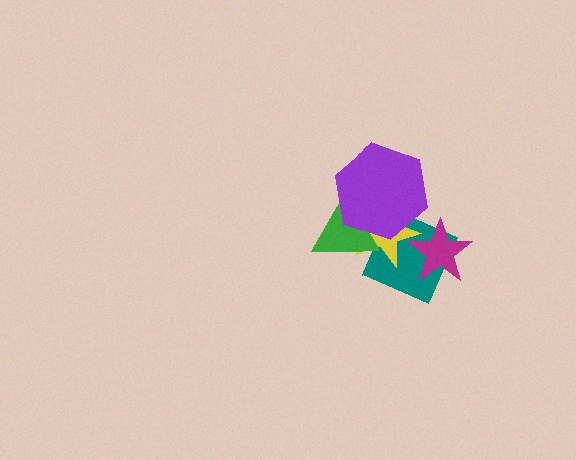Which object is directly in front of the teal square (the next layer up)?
The yellow star is directly in front of the teal square.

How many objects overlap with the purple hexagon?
3 objects overlap with the purple hexagon.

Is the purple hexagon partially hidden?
No, no other shape covers it.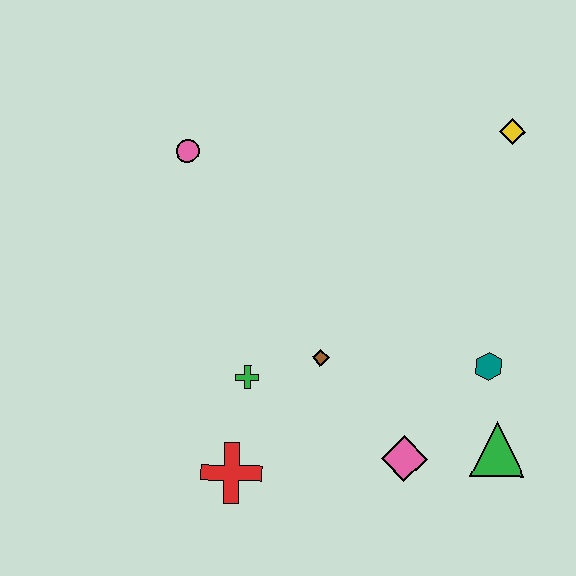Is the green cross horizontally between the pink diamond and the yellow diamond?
No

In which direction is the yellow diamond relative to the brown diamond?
The yellow diamond is above the brown diamond.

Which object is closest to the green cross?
The brown diamond is closest to the green cross.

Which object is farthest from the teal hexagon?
The pink circle is farthest from the teal hexagon.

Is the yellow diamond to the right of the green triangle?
Yes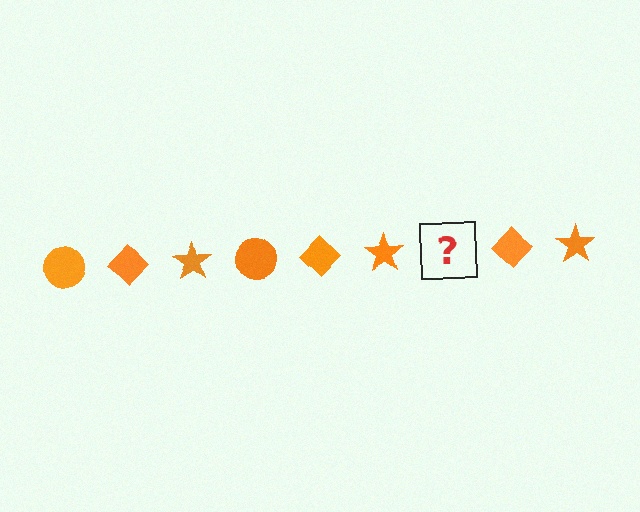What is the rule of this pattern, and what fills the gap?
The rule is that the pattern cycles through circle, diamond, star shapes in orange. The gap should be filled with an orange circle.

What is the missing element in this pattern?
The missing element is an orange circle.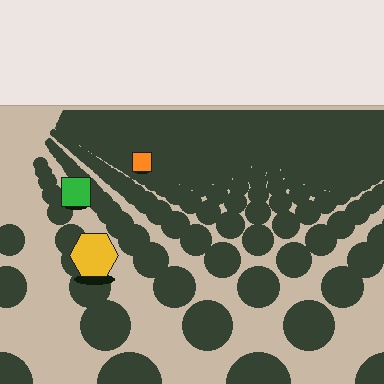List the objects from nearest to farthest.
From nearest to farthest: the yellow hexagon, the green square, the orange square.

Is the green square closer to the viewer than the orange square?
Yes. The green square is closer — you can tell from the texture gradient: the ground texture is coarser near it.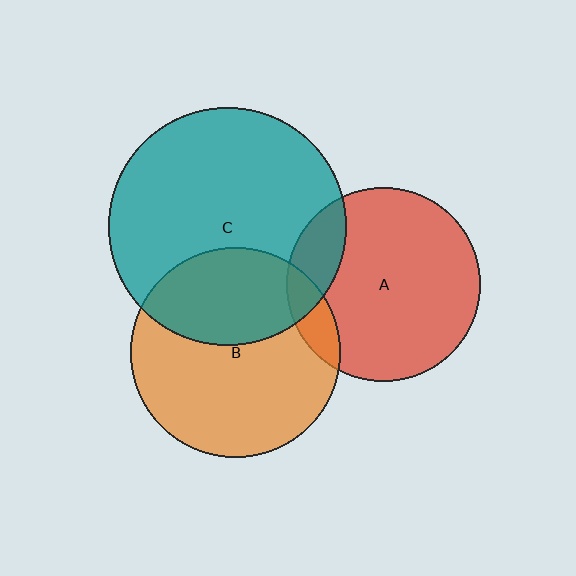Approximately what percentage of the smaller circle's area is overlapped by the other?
Approximately 35%.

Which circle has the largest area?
Circle C (teal).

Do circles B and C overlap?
Yes.